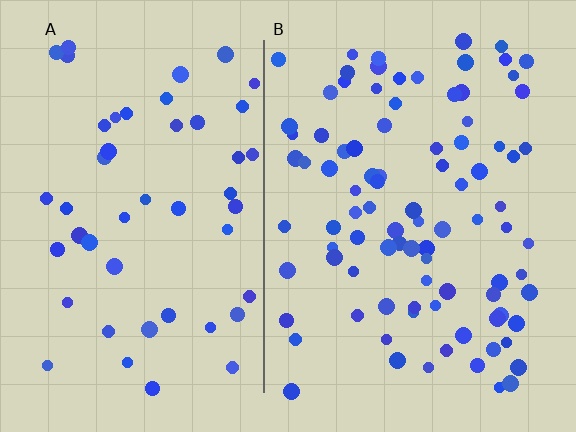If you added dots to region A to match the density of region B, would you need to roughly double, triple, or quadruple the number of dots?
Approximately double.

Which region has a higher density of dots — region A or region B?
B (the right).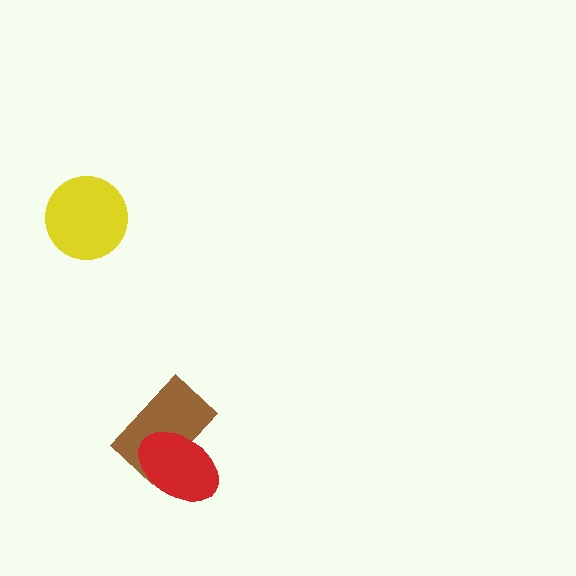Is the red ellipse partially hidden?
No, no other shape covers it.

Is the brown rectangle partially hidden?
Yes, it is partially covered by another shape.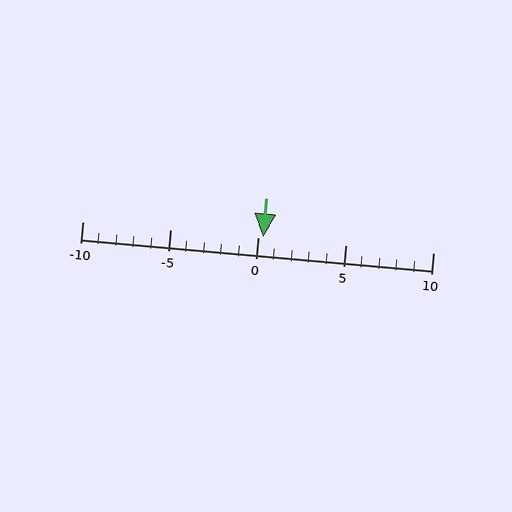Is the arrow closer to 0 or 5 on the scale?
The arrow is closer to 0.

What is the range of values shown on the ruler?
The ruler shows values from -10 to 10.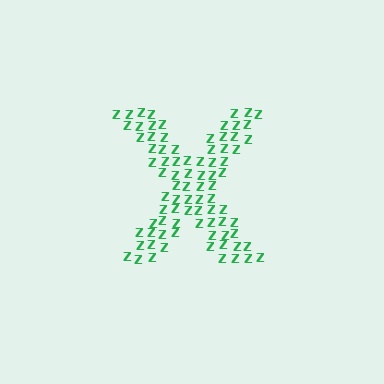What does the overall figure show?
The overall figure shows the letter X.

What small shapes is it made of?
It is made of small letter Z's.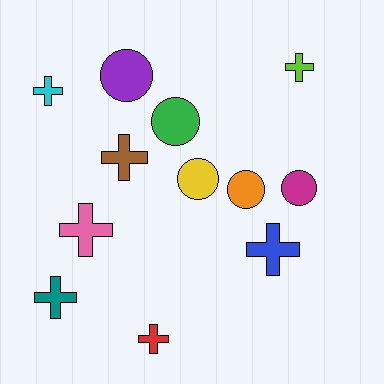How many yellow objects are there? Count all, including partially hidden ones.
There is 1 yellow object.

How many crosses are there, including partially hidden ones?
There are 7 crosses.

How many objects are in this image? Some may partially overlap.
There are 12 objects.